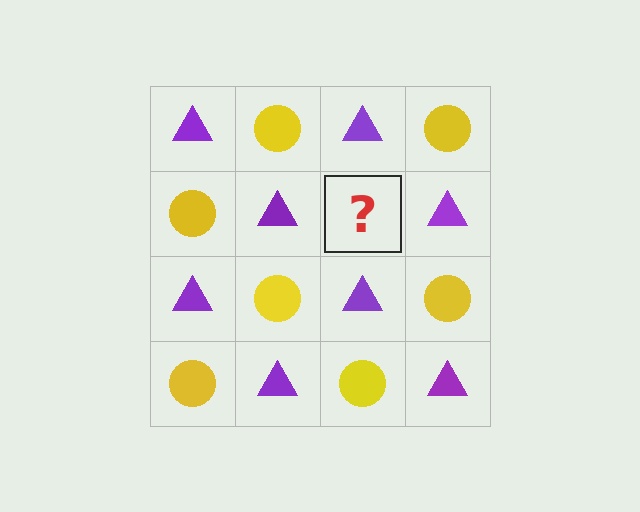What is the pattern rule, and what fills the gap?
The rule is that it alternates purple triangle and yellow circle in a checkerboard pattern. The gap should be filled with a yellow circle.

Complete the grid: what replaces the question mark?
The question mark should be replaced with a yellow circle.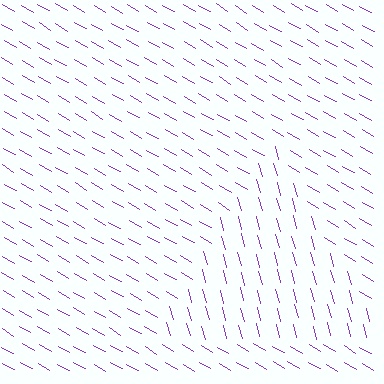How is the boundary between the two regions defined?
The boundary is defined purely by a change in line orientation (approximately 45 degrees difference). All lines are the same color and thickness.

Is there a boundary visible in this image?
Yes, there is a texture boundary formed by a change in line orientation.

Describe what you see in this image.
The image is filled with small purple line segments. A triangle region in the image has lines oriented differently from the surrounding lines, creating a visible texture boundary.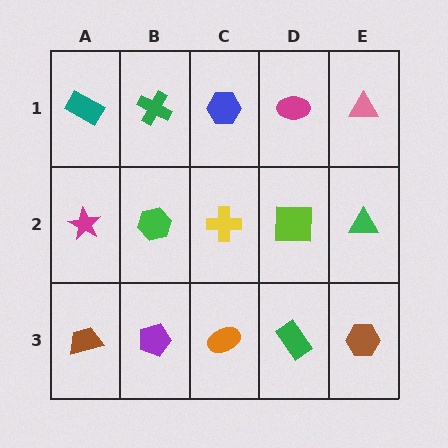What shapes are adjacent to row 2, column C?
A blue hexagon (row 1, column C), an orange ellipse (row 3, column C), a green hexagon (row 2, column B), a lime square (row 2, column D).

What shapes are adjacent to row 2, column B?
A green cross (row 1, column B), a purple pentagon (row 3, column B), a magenta star (row 2, column A), a yellow cross (row 2, column C).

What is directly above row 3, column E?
A green triangle.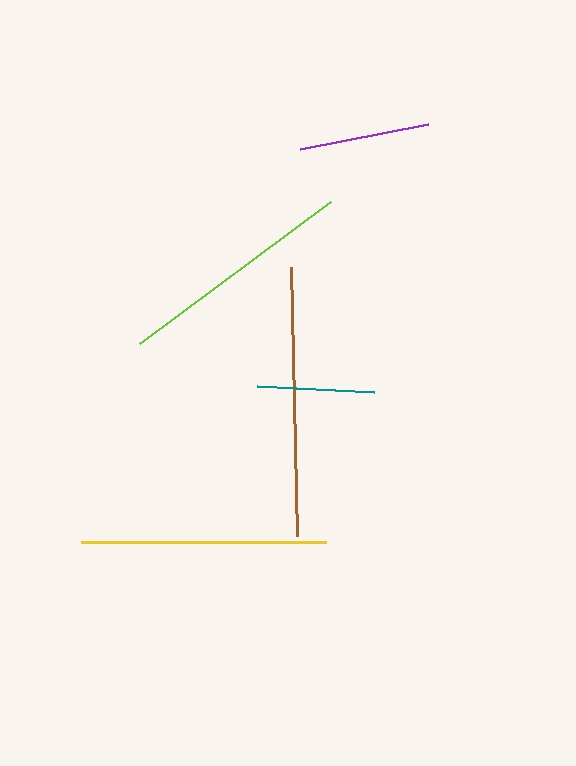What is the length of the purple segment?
The purple segment is approximately 130 pixels long.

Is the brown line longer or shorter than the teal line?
The brown line is longer than the teal line.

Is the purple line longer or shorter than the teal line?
The purple line is longer than the teal line.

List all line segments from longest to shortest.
From longest to shortest: brown, yellow, lime, purple, teal.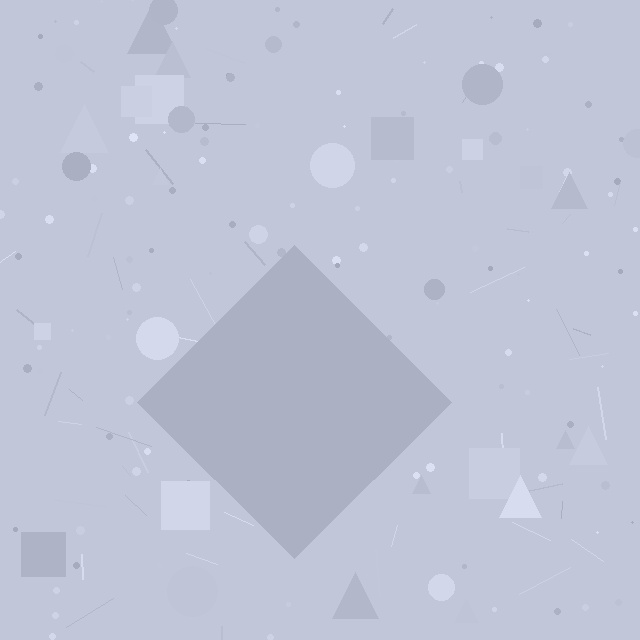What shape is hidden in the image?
A diamond is hidden in the image.